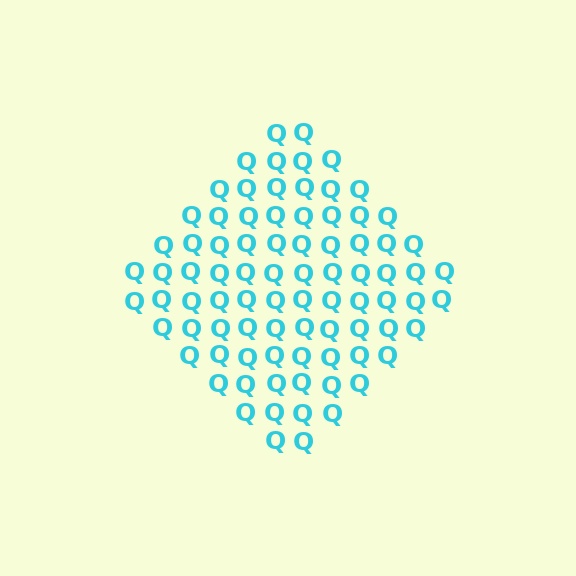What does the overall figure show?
The overall figure shows a diamond.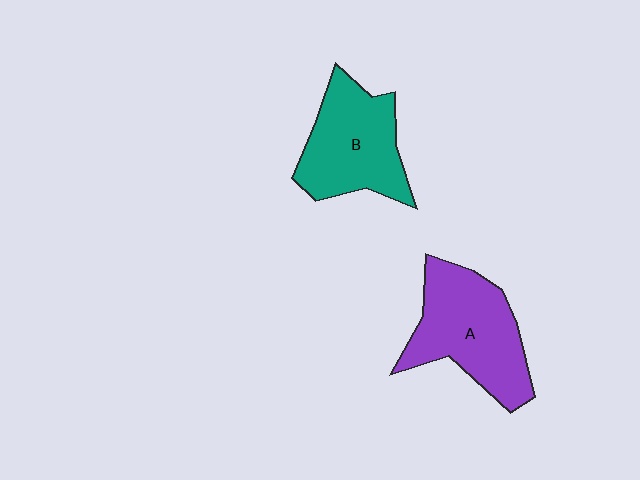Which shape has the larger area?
Shape A (purple).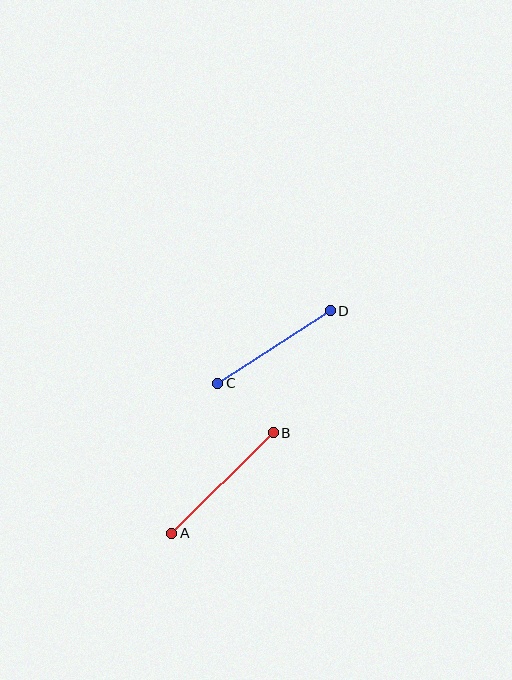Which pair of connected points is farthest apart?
Points A and B are farthest apart.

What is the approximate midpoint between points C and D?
The midpoint is at approximately (274, 347) pixels.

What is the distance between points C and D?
The distance is approximately 134 pixels.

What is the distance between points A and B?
The distance is approximately 143 pixels.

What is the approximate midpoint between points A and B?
The midpoint is at approximately (222, 483) pixels.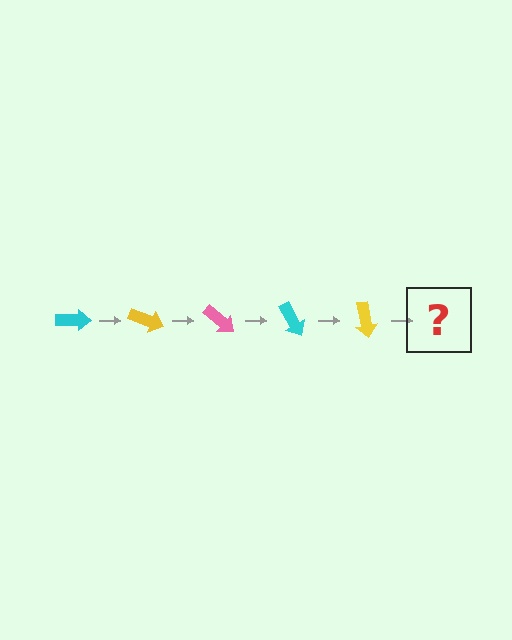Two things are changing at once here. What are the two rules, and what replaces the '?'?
The two rules are that it rotates 20 degrees each step and the color cycles through cyan, yellow, and pink. The '?' should be a pink arrow, rotated 100 degrees from the start.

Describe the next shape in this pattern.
It should be a pink arrow, rotated 100 degrees from the start.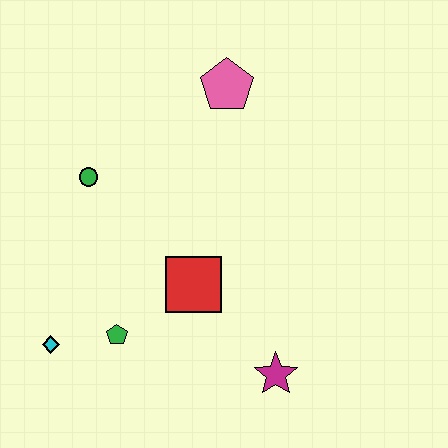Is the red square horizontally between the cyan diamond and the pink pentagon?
Yes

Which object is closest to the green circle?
The red square is closest to the green circle.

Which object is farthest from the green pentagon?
The pink pentagon is farthest from the green pentagon.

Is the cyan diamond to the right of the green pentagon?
No